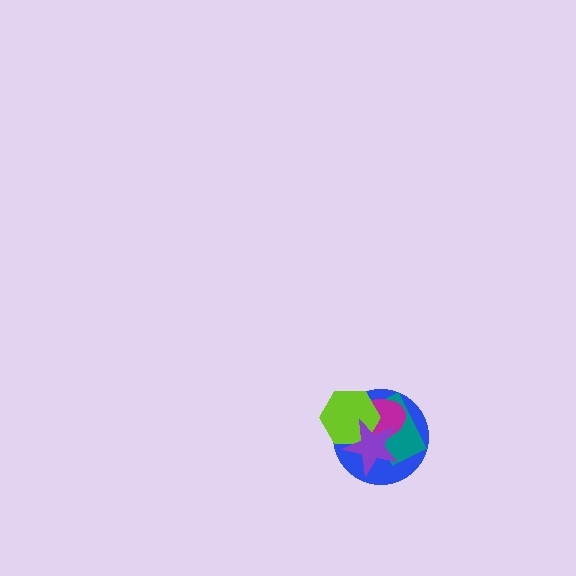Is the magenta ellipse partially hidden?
Yes, it is partially covered by another shape.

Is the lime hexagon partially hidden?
Yes, it is partially covered by another shape.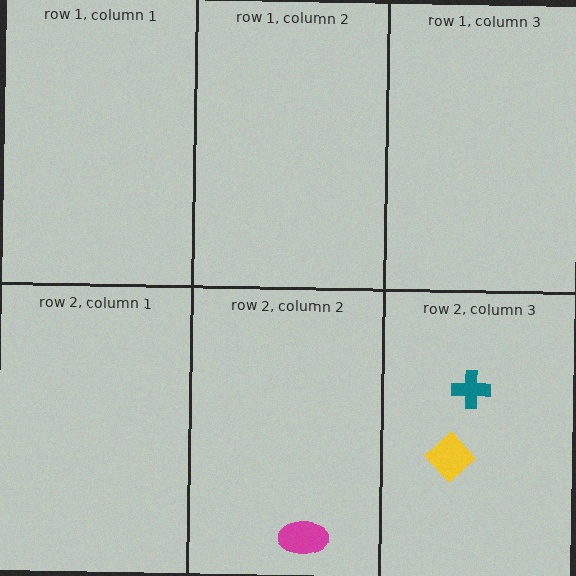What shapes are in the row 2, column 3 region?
The yellow diamond, the teal cross.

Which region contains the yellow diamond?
The row 2, column 3 region.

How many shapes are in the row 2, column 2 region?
1.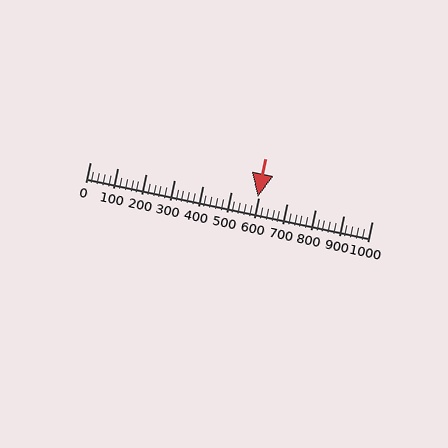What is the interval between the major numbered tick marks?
The major tick marks are spaced 100 units apart.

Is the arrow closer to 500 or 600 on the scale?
The arrow is closer to 600.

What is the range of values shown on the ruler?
The ruler shows values from 0 to 1000.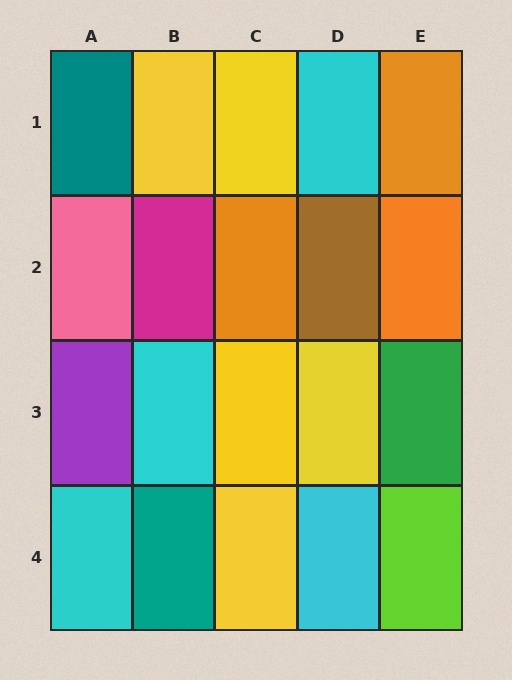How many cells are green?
1 cell is green.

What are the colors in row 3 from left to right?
Purple, cyan, yellow, yellow, green.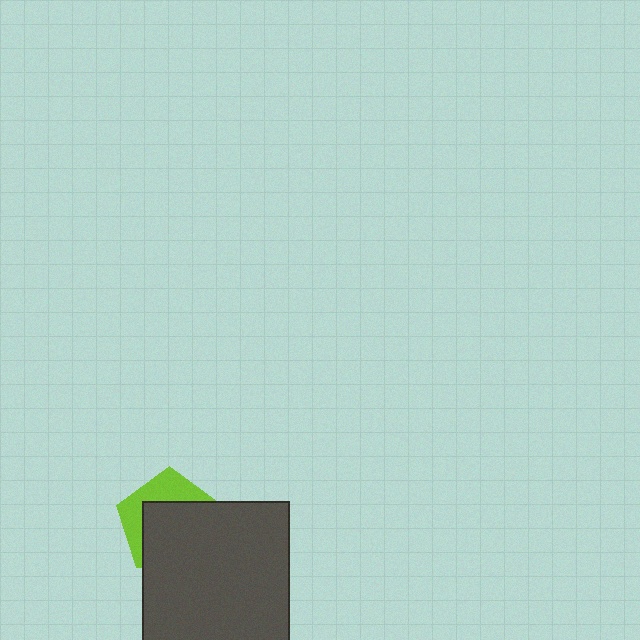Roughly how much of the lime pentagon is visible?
A small part of it is visible (roughly 37%).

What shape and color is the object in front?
The object in front is a dark gray square.